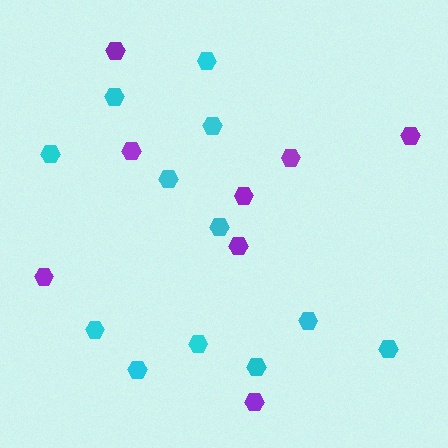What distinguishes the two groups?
There are 2 groups: one group of cyan hexagons (12) and one group of purple hexagons (8).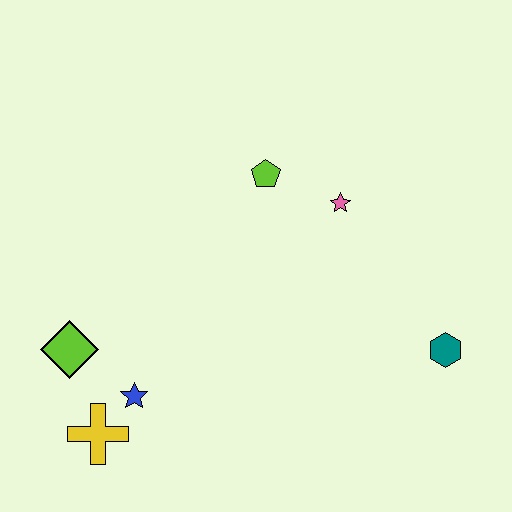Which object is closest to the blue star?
The yellow cross is closest to the blue star.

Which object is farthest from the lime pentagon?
The yellow cross is farthest from the lime pentagon.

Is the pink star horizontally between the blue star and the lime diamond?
No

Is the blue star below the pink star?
Yes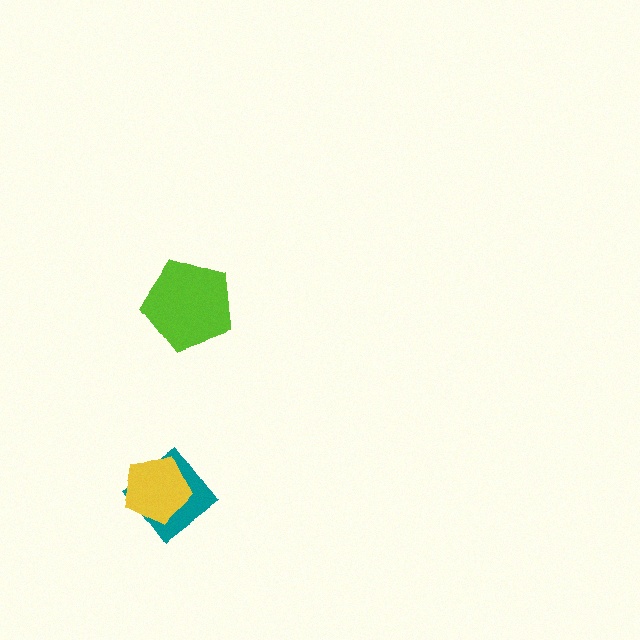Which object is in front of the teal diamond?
The yellow pentagon is in front of the teal diamond.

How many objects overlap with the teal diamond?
1 object overlaps with the teal diamond.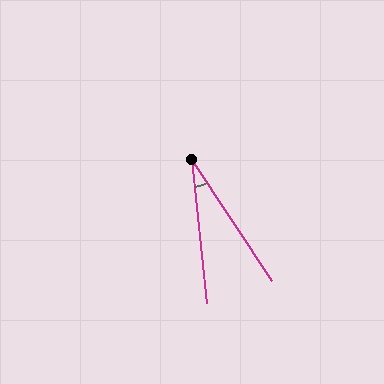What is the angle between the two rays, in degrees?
Approximately 27 degrees.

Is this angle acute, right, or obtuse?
It is acute.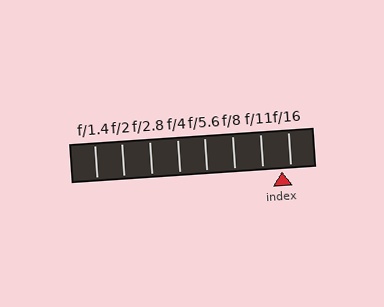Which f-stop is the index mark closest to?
The index mark is closest to f/16.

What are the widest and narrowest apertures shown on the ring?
The widest aperture shown is f/1.4 and the narrowest is f/16.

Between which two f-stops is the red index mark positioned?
The index mark is between f/11 and f/16.